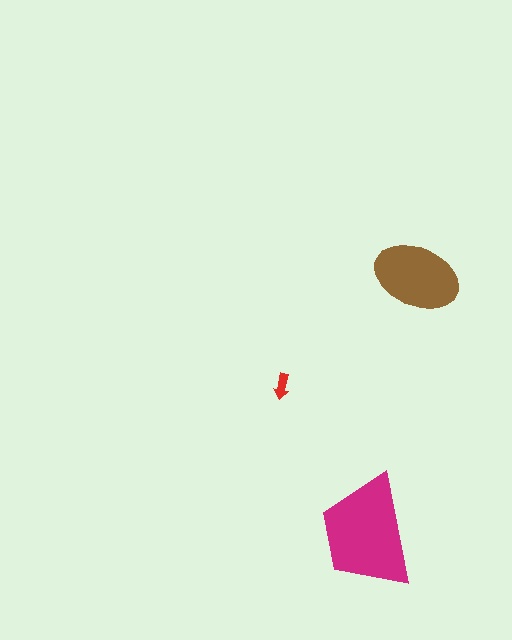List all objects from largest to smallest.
The magenta trapezoid, the brown ellipse, the red arrow.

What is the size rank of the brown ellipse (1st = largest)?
2nd.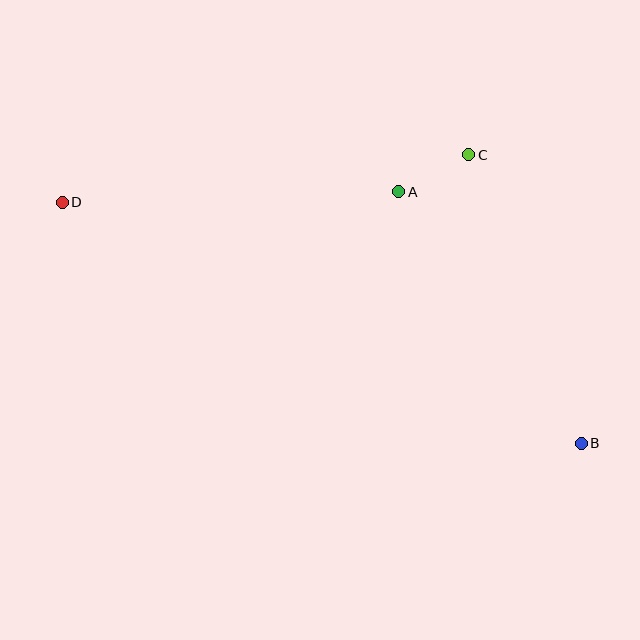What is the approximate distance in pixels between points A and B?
The distance between A and B is approximately 311 pixels.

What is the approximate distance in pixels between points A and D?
The distance between A and D is approximately 337 pixels.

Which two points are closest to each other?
Points A and C are closest to each other.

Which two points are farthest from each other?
Points B and D are farthest from each other.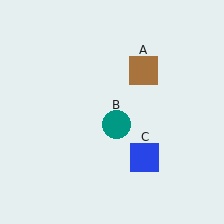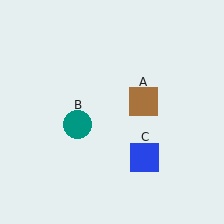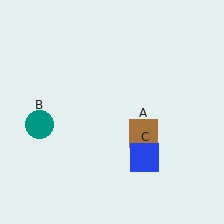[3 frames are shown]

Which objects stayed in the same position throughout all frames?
Blue square (object C) remained stationary.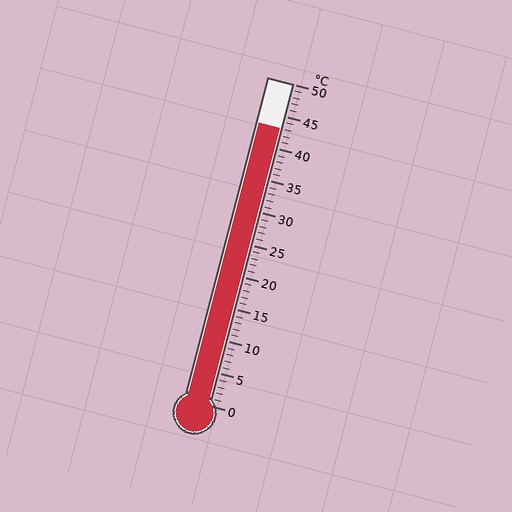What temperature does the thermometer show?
The thermometer shows approximately 43°C.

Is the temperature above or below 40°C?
The temperature is above 40°C.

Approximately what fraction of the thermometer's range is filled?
The thermometer is filled to approximately 85% of its range.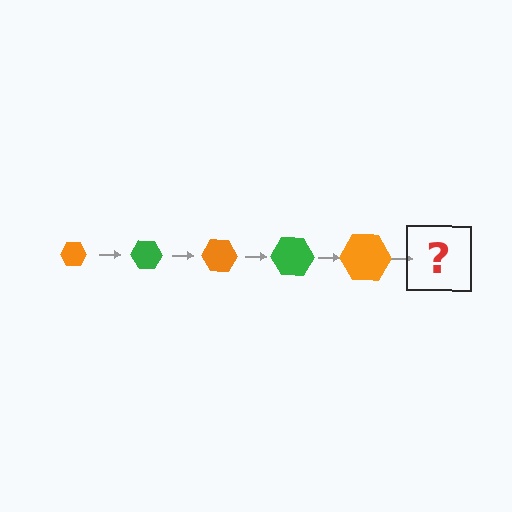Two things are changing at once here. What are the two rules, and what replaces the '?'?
The two rules are that the hexagon grows larger each step and the color cycles through orange and green. The '?' should be a green hexagon, larger than the previous one.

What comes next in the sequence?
The next element should be a green hexagon, larger than the previous one.